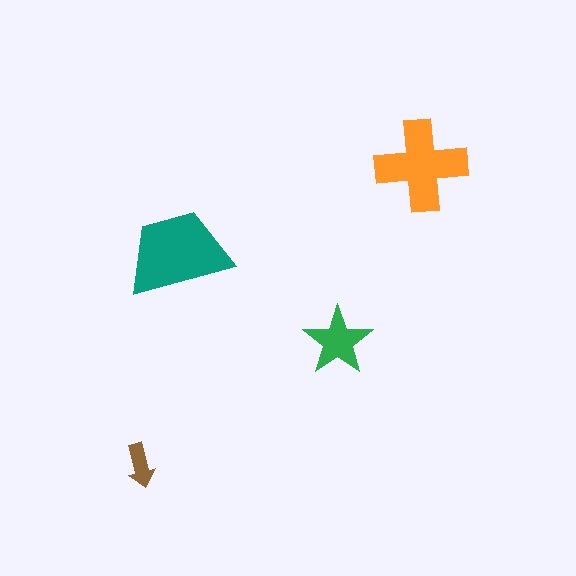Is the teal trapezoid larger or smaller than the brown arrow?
Larger.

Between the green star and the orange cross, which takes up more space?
The orange cross.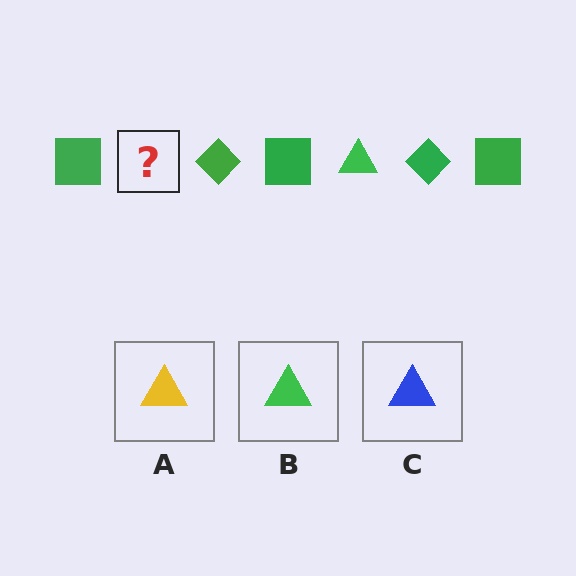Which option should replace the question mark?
Option B.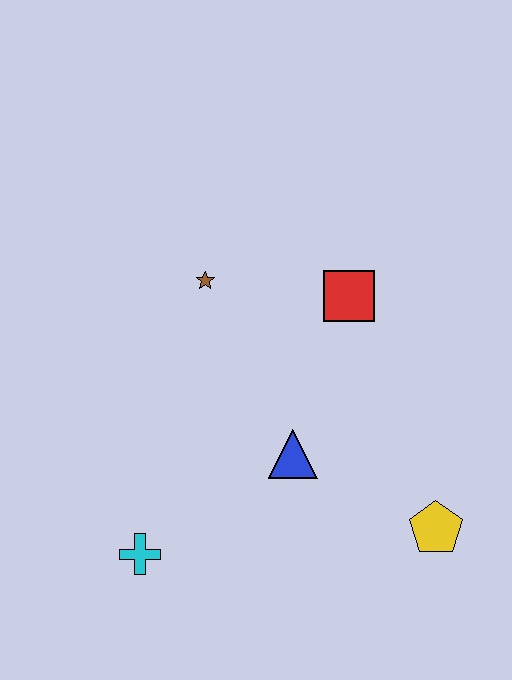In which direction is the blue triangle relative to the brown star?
The blue triangle is below the brown star.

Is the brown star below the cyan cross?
No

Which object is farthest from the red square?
The cyan cross is farthest from the red square.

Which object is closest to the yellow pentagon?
The blue triangle is closest to the yellow pentagon.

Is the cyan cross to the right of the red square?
No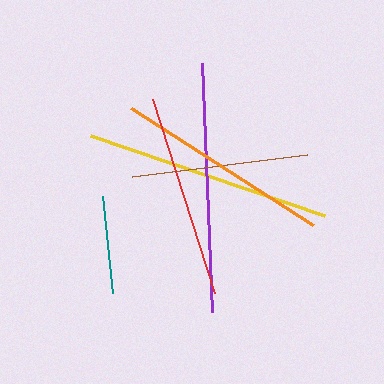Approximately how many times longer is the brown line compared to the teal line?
The brown line is approximately 1.8 times the length of the teal line.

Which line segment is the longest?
The purple line is the longest at approximately 250 pixels.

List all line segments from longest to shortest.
From longest to shortest: purple, yellow, orange, red, brown, teal.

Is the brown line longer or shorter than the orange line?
The orange line is longer than the brown line.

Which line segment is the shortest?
The teal line is the shortest at approximately 98 pixels.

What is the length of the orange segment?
The orange segment is approximately 216 pixels long.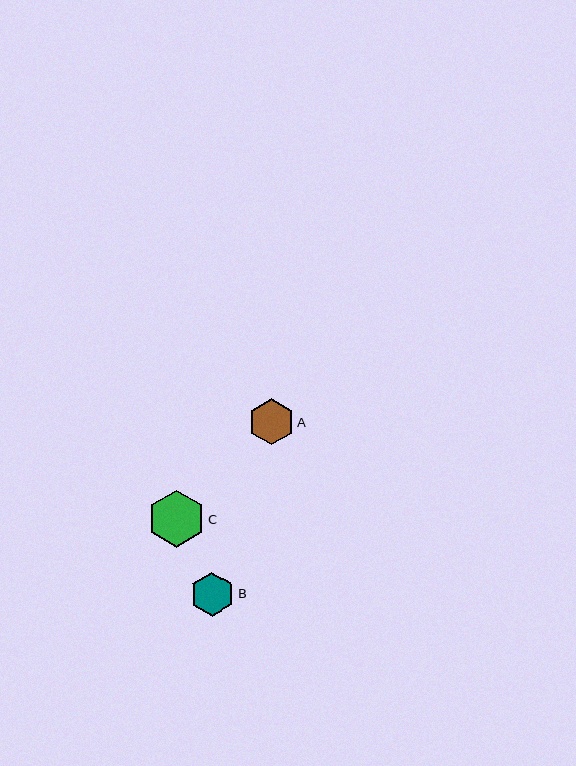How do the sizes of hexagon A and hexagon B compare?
Hexagon A and hexagon B are approximately the same size.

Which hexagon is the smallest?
Hexagon B is the smallest with a size of approximately 44 pixels.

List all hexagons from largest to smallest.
From largest to smallest: C, A, B.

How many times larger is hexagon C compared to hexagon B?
Hexagon C is approximately 1.3 times the size of hexagon B.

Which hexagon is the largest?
Hexagon C is the largest with a size of approximately 57 pixels.